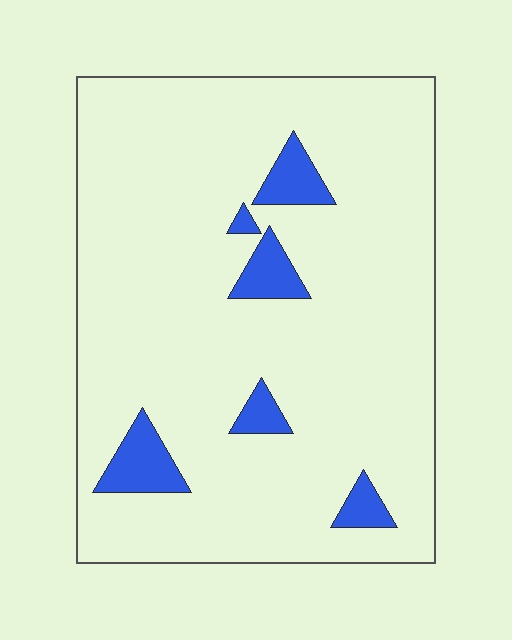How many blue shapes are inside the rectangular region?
6.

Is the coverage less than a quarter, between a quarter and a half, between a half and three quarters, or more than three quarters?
Less than a quarter.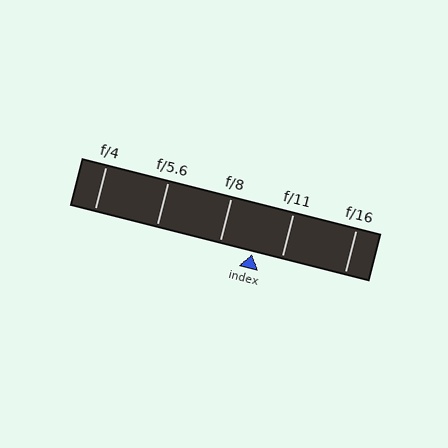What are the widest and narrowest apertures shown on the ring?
The widest aperture shown is f/4 and the narrowest is f/16.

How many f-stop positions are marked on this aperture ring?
There are 5 f-stop positions marked.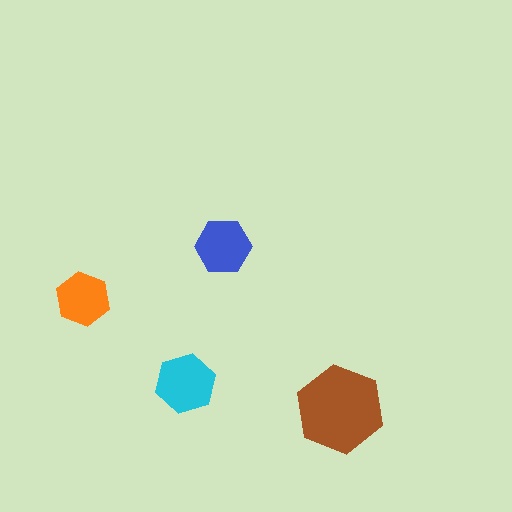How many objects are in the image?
There are 4 objects in the image.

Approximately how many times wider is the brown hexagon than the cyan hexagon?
About 1.5 times wider.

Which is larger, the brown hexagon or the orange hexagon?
The brown one.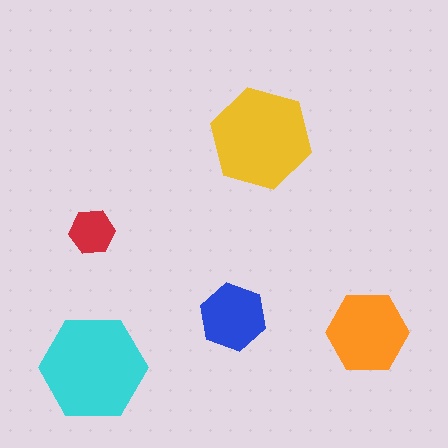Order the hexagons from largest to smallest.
the cyan one, the yellow one, the orange one, the blue one, the red one.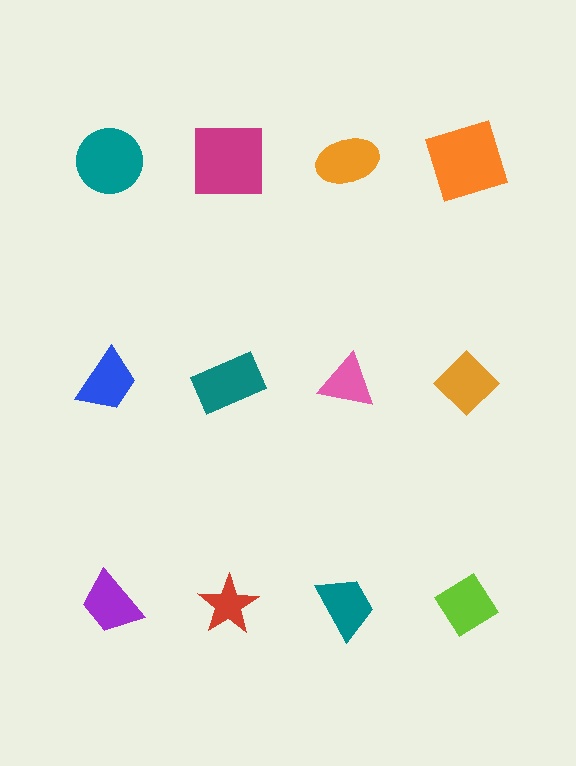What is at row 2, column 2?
A teal rectangle.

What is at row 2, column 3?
A pink triangle.